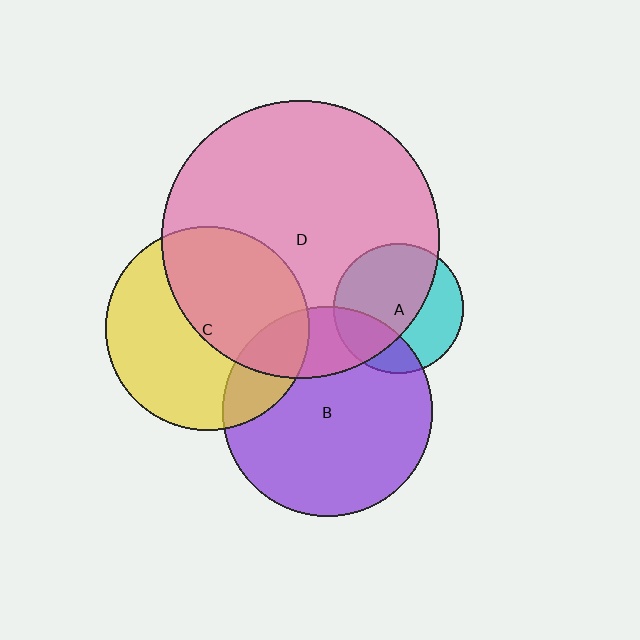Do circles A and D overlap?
Yes.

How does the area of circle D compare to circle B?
Approximately 1.7 times.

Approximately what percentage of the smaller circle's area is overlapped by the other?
Approximately 65%.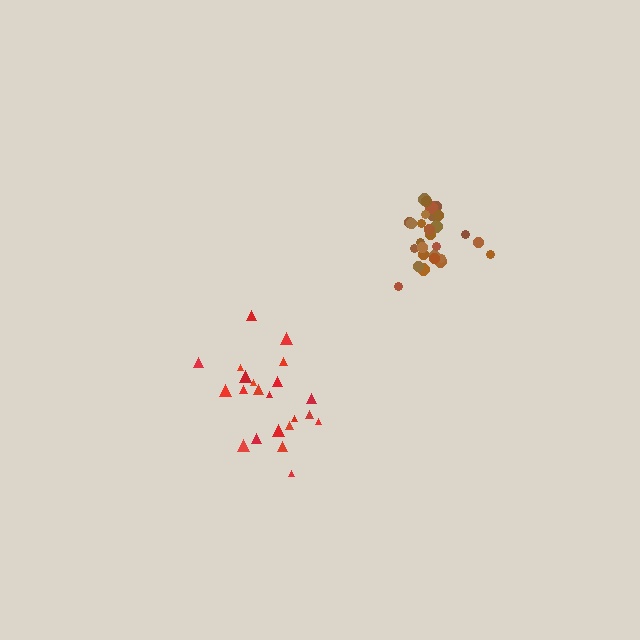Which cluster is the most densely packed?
Brown.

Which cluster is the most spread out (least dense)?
Red.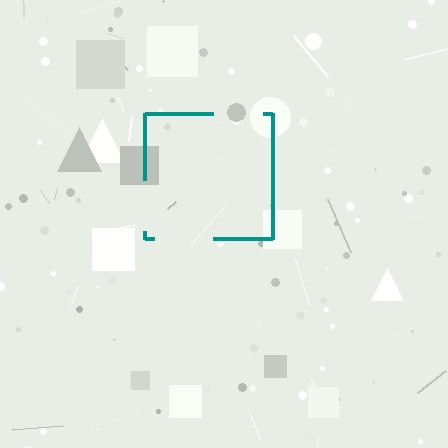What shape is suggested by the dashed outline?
The dashed outline suggests a square.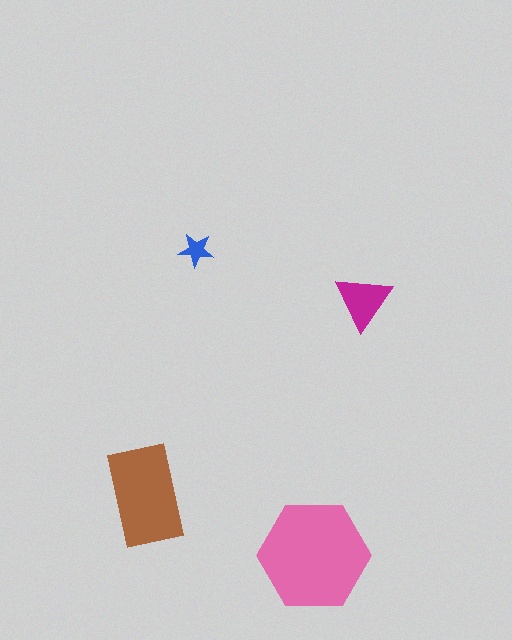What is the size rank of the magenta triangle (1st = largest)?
3rd.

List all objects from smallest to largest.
The blue star, the magenta triangle, the brown rectangle, the pink hexagon.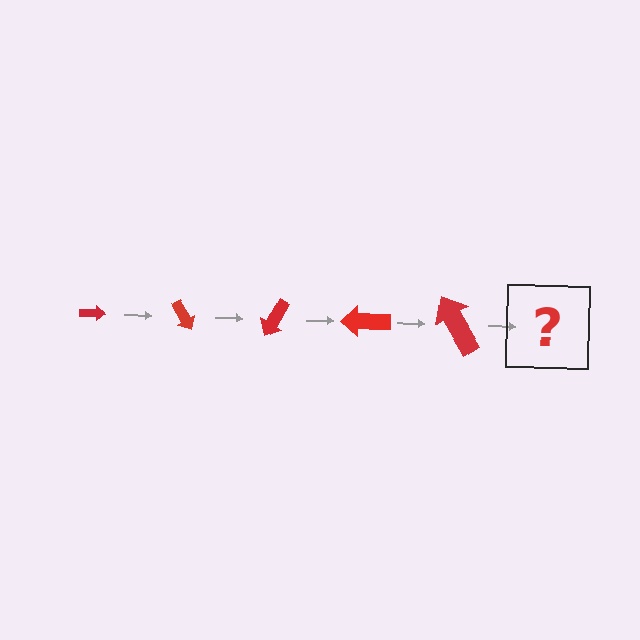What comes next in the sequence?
The next element should be an arrow, larger than the previous one and rotated 300 degrees from the start.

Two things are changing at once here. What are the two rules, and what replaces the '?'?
The two rules are that the arrow grows larger each step and it rotates 60 degrees each step. The '?' should be an arrow, larger than the previous one and rotated 300 degrees from the start.